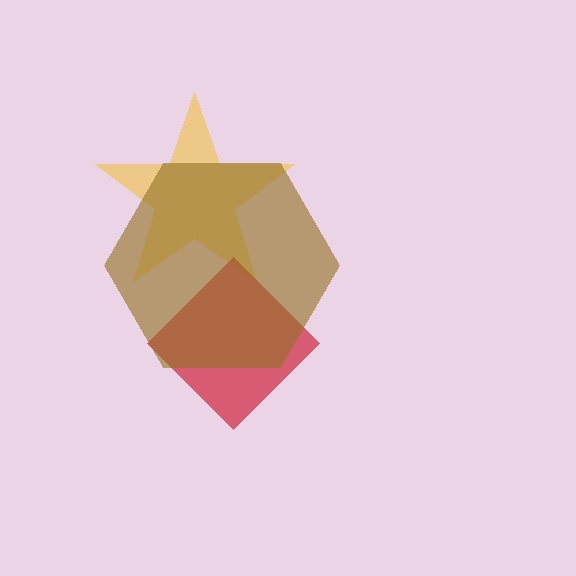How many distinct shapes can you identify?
There are 3 distinct shapes: a yellow star, a red diamond, a brown hexagon.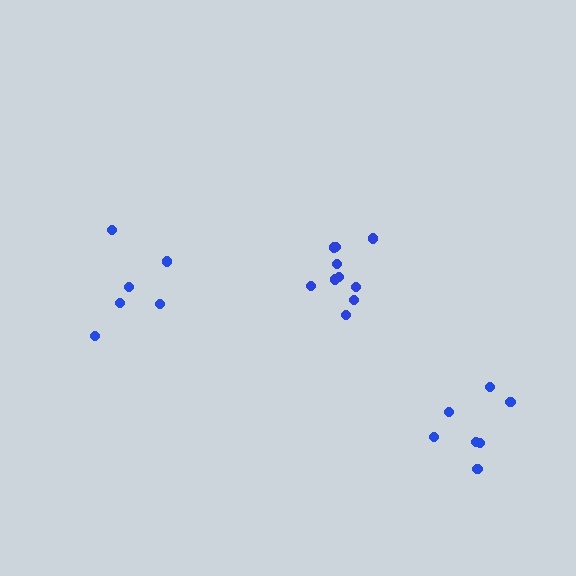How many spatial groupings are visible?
There are 3 spatial groupings.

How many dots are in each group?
Group 1: 10 dots, Group 2: 7 dots, Group 3: 6 dots (23 total).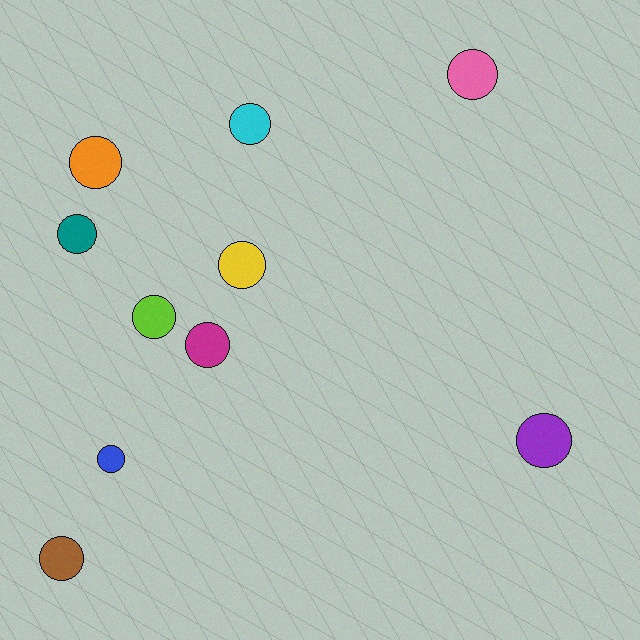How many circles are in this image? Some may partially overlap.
There are 10 circles.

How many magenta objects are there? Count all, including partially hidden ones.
There is 1 magenta object.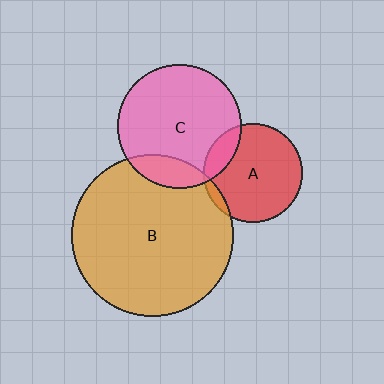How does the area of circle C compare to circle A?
Approximately 1.6 times.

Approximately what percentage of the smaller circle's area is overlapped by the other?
Approximately 5%.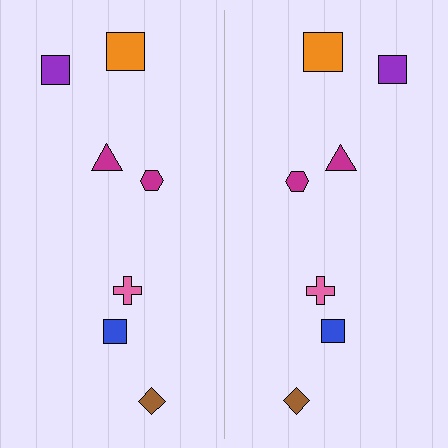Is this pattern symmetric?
Yes, this pattern has bilateral (reflection) symmetry.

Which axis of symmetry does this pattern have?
The pattern has a vertical axis of symmetry running through the center of the image.